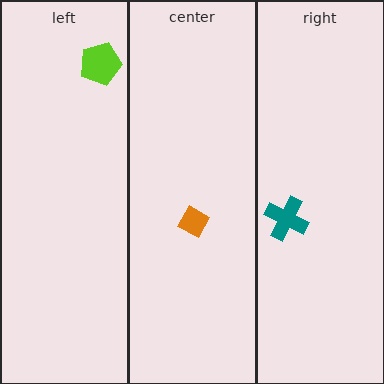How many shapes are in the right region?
1.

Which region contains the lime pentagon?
The left region.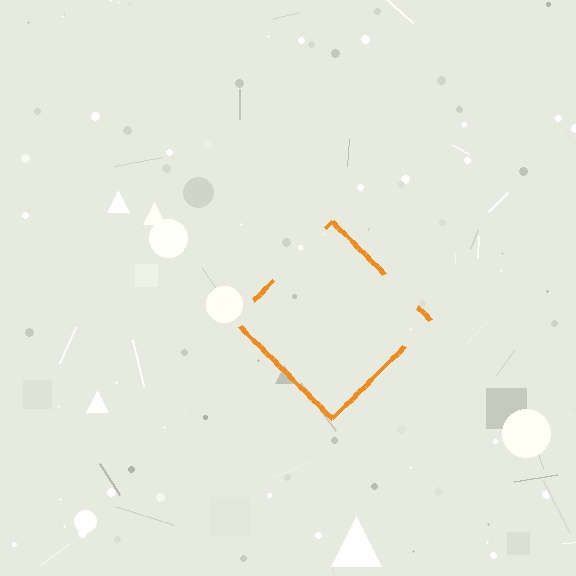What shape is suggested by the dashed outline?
The dashed outline suggests a diamond.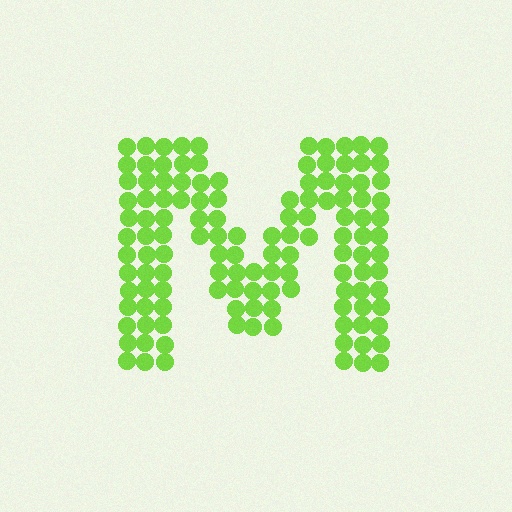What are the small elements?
The small elements are circles.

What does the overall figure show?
The overall figure shows the letter M.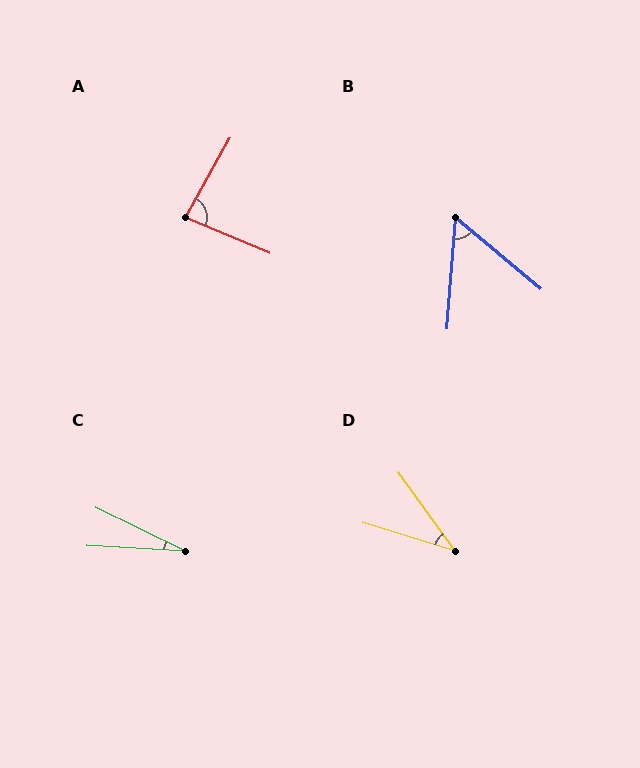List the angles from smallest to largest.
C (23°), D (37°), B (55°), A (84°).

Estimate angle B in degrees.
Approximately 55 degrees.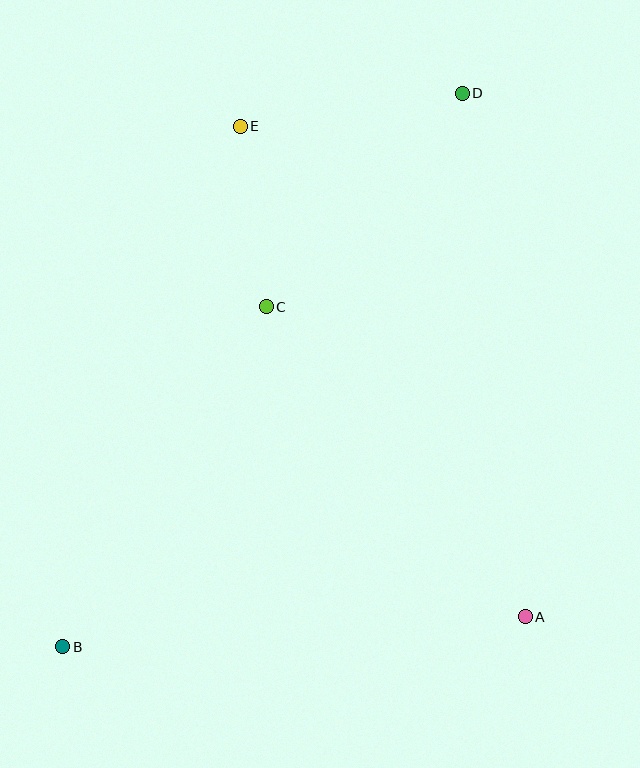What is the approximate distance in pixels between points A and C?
The distance between A and C is approximately 404 pixels.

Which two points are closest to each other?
Points C and E are closest to each other.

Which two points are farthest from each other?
Points B and D are farthest from each other.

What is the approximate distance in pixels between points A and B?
The distance between A and B is approximately 464 pixels.